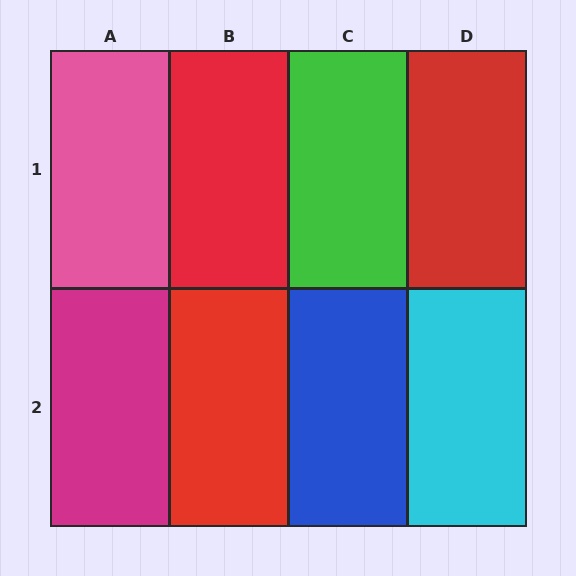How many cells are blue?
1 cell is blue.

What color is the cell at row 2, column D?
Cyan.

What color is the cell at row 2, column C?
Blue.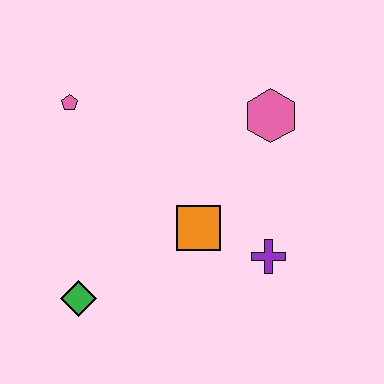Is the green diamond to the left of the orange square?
Yes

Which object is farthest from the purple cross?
The pink pentagon is farthest from the purple cross.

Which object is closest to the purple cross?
The orange square is closest to the purple cross.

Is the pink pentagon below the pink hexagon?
No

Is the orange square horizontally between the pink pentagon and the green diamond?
No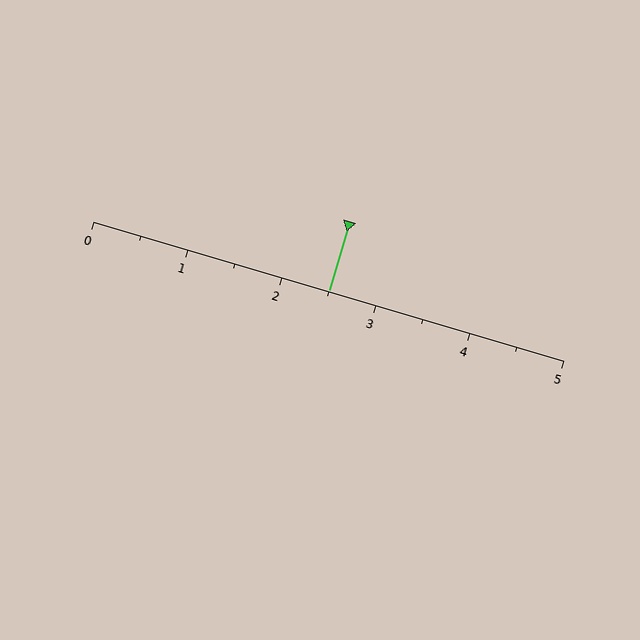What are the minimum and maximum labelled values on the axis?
The axis runs from 0 to 5.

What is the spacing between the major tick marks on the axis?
The major ticks are spaced 1 apart.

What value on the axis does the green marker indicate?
The marker indicates approximately 2.5.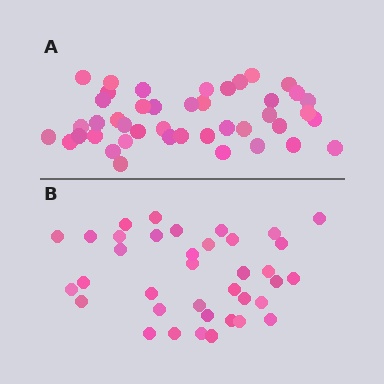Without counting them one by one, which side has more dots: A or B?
Region A (the top region) has more dots.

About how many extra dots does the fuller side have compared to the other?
Region A has about 6 more dots than region B.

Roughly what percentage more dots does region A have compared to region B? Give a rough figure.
About 15% more.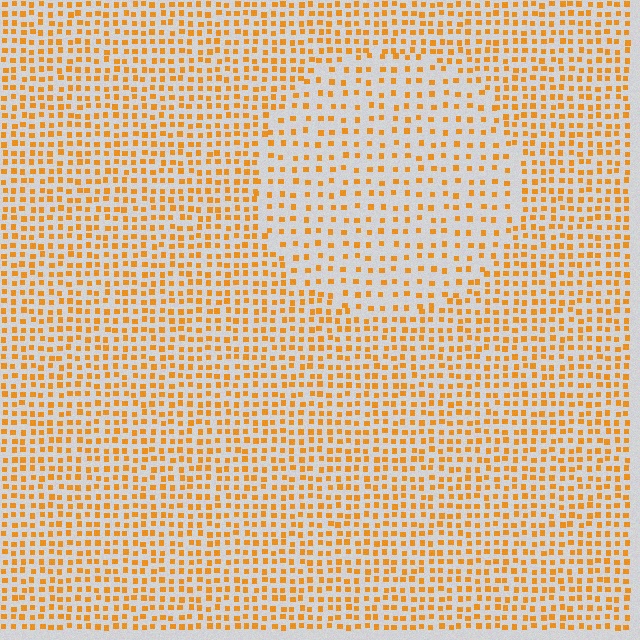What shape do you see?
I see a circle.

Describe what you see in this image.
The image contains small orange elements arranged at two different densities. A circle-shaped region is visible where the elements are less densely packed than the surrounding area.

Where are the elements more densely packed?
The elements are more densely packed outside the circle boundary.